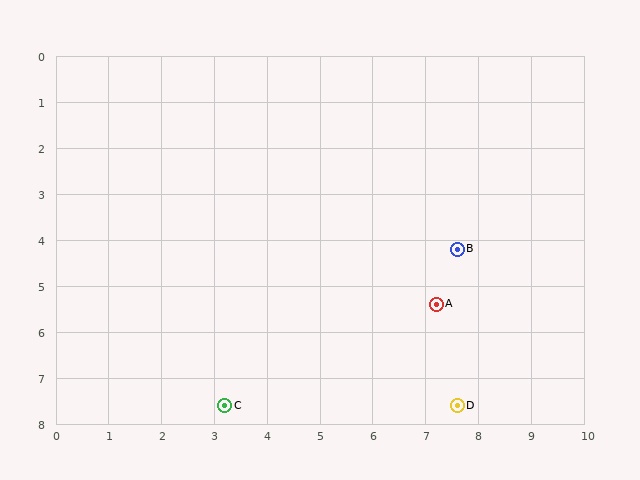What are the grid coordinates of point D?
Point D is at approximately (7.6, 7.6).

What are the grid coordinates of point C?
Point C is at approximately (3.2, 7.6).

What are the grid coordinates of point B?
Point B is at approximately (7.6, 4.2).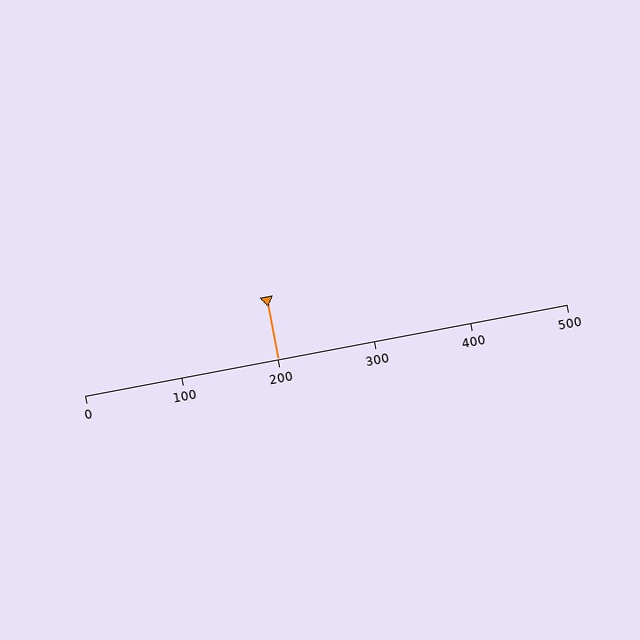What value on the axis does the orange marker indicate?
The marker indicates approximately 200.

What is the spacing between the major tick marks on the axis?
The major ticks are spaced 100 apart.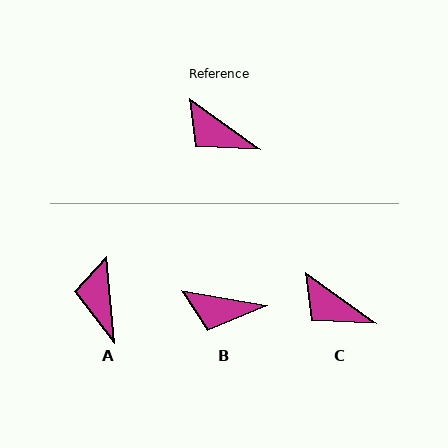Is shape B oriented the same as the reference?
No, it is off by about 26 degrees.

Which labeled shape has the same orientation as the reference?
C.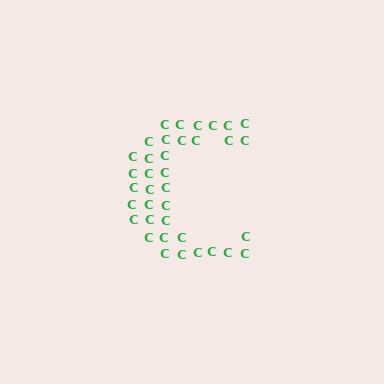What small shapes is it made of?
It is made of small letter C's.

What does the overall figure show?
The overall figure shows the letter C.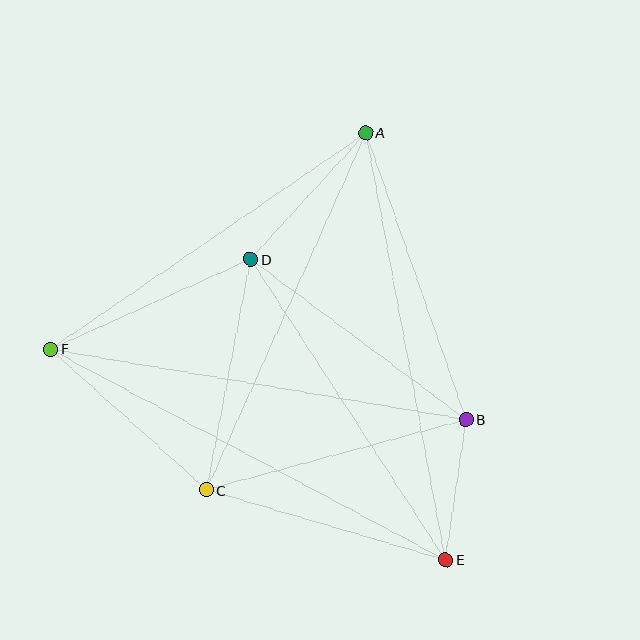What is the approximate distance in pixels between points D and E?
The distance between D and E is approximately 358 pixels.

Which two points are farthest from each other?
Points E and F are farthest from each other.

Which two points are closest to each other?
Points B and E are closest to each other.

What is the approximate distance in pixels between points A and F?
The distance between A and F is approximately 382 pixels.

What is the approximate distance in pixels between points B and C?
The distance between B and C is approximately 269 pixels.